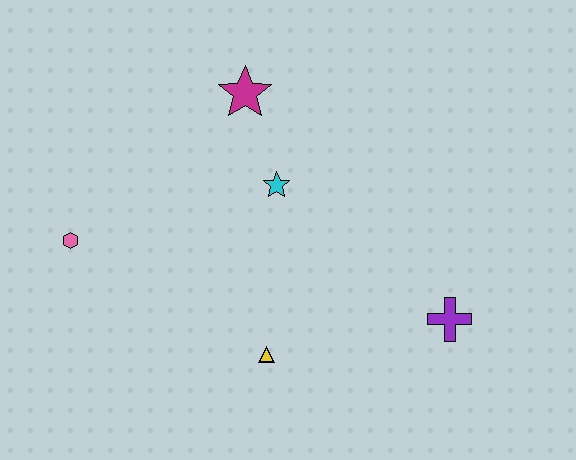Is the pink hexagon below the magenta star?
Yes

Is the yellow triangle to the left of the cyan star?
Yes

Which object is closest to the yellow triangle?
The cyan star is closest to the yellow triangle.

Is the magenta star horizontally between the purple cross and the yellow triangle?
No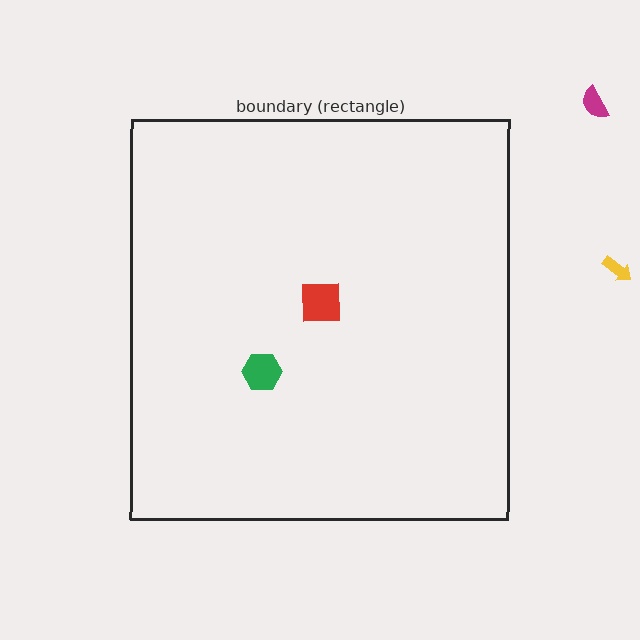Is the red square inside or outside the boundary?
Inside.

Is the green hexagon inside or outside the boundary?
Inside.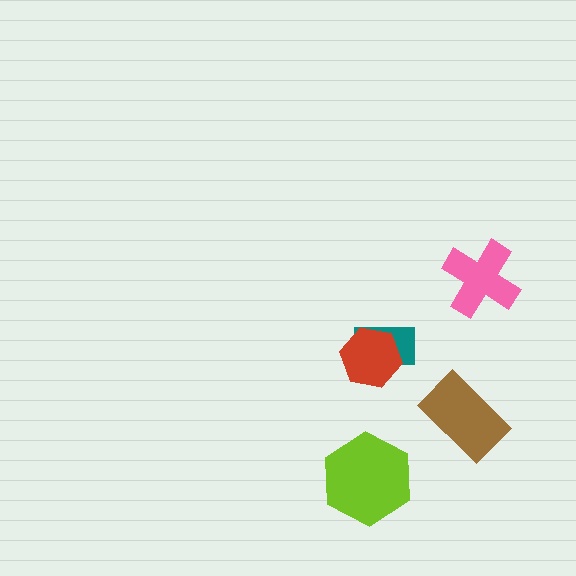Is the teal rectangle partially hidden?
Yes, it is partially covered by another shape.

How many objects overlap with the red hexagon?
1 object overlaps with the red hexagon.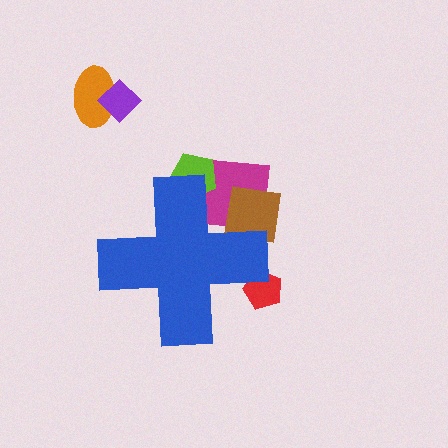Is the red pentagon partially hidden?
Yes, the red pentagon is partially hidden behind the blue cross.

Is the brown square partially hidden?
Yes, the brown square is partially hidden behind the blue cross.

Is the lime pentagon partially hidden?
Yes, the lime pentagon is partially hidden behind the blue cross.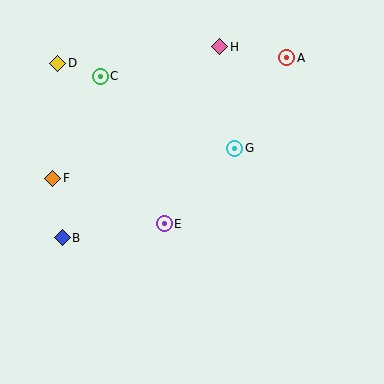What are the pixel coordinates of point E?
Point E is at (164, 224).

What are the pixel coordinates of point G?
Point G is at (235, 148).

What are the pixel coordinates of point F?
Point F is at (53, 178).